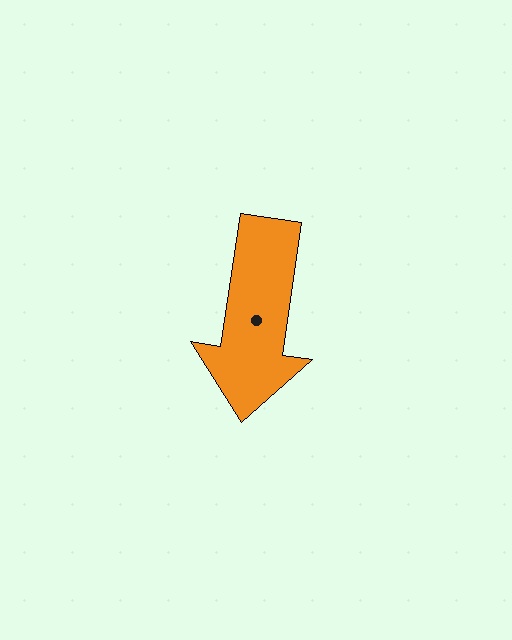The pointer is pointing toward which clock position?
Roughly 6 o'clock.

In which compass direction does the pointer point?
South.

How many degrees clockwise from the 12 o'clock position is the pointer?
Approximately 188 degrees.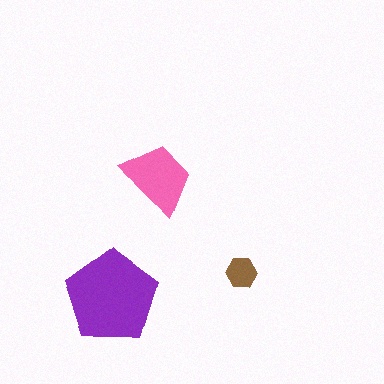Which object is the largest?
The purple pentagon.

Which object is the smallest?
The brown hexagon.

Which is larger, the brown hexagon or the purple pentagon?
The purple pentagon.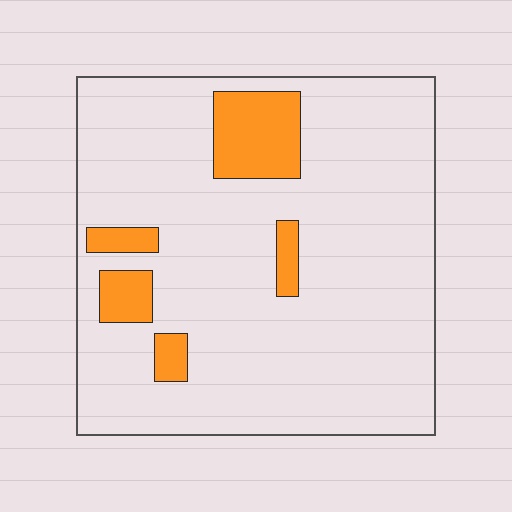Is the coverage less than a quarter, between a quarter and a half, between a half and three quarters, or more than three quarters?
Less than a quarter.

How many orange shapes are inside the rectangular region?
5.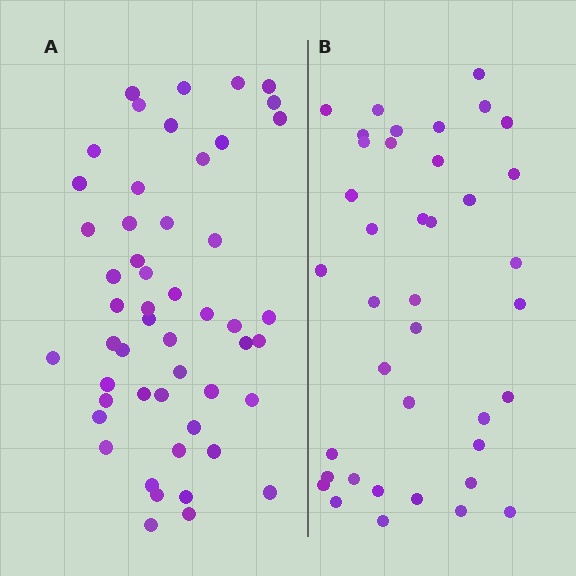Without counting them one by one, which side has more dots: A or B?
Region A (the left region) has more dots.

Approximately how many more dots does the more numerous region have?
Region A has roughly 12 or so more dots than region B.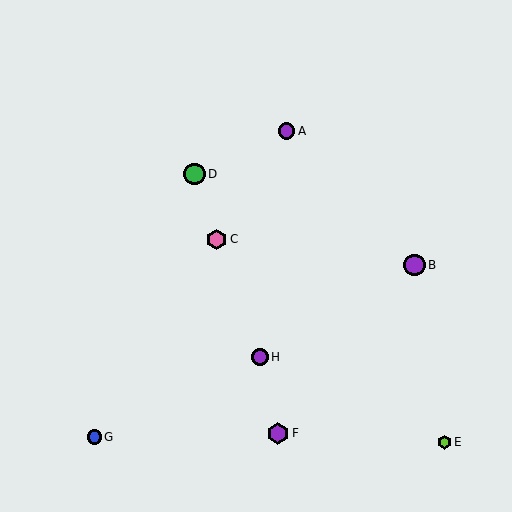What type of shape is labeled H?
Shape H is a purple circle.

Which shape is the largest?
The purple circle (labeled B) is the largest.